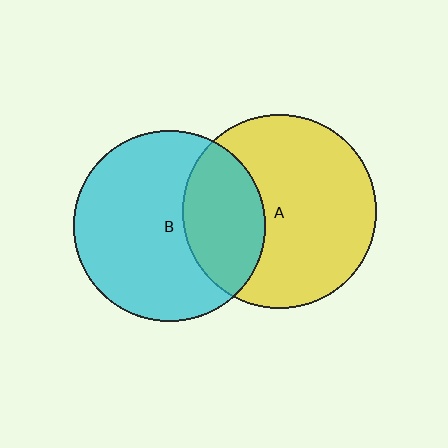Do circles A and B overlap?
Yes.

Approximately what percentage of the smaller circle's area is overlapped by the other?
Approximately 30%.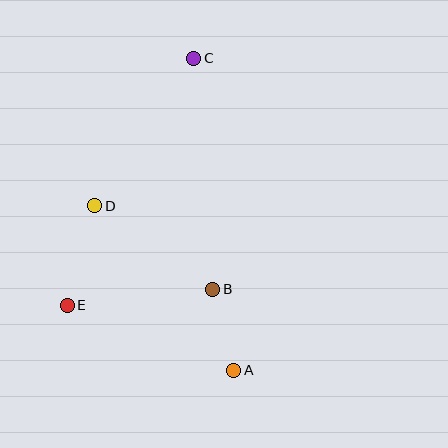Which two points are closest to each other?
Points A and B are closest to each other.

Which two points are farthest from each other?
Points A and C are farthest from each other.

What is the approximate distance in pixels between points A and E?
The distance between A and E is approximately 179 pixels.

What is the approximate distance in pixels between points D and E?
The distance between D and E is approximately 103 pixels.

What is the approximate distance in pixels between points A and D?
The distance between A and D is approximately 216 pixels.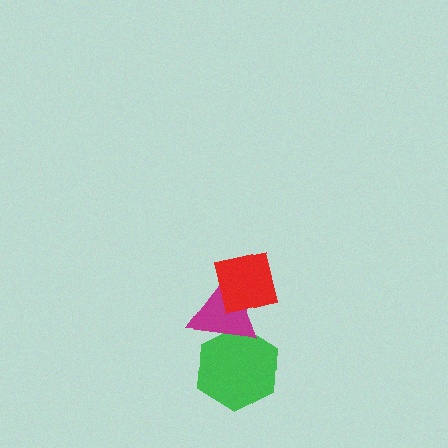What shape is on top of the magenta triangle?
The red square is on top of the magenta triangle.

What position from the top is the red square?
The red square is 1st from the top.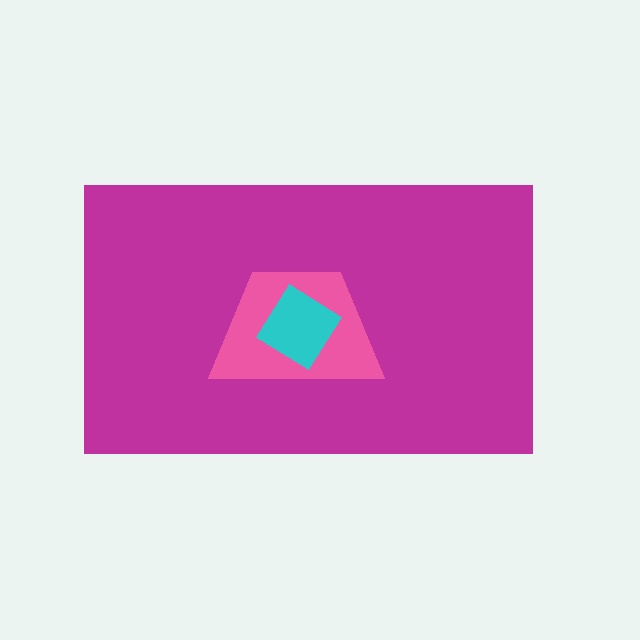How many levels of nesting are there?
3.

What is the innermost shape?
The cyan diamond.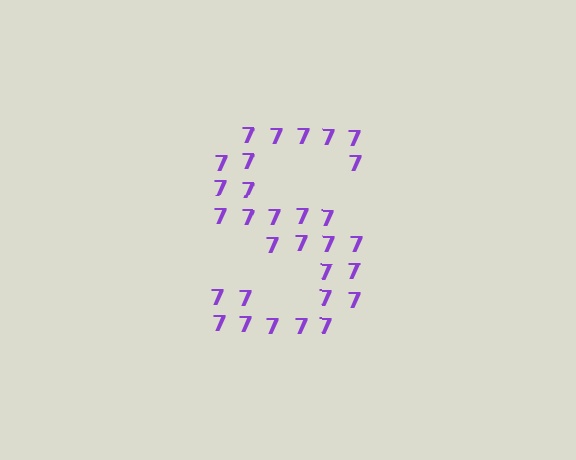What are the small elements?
The small elements are digit 7's.